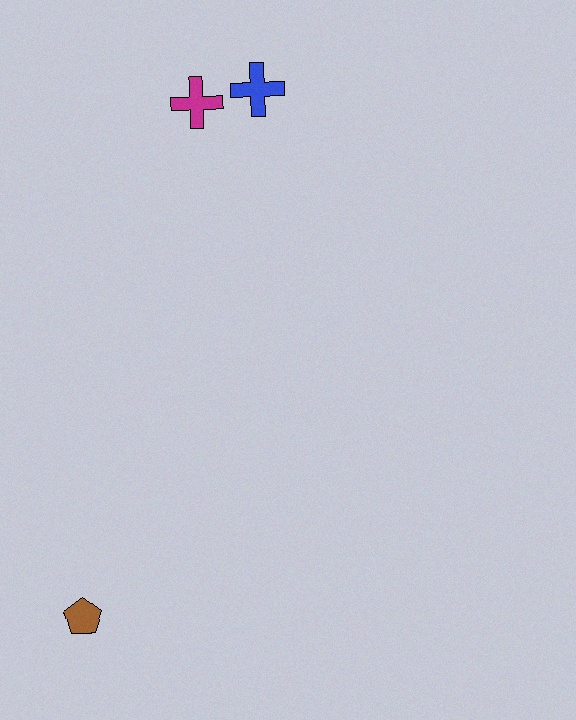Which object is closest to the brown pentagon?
The magenta cross is closest to the brown pentagon.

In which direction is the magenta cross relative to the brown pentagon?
The magenta cross is above the brown pentagon.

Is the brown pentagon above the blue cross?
No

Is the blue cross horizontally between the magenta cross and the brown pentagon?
No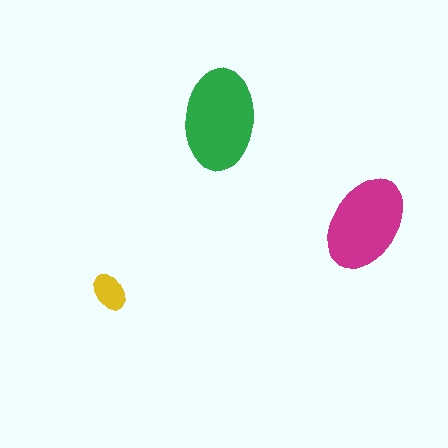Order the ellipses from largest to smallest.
the green one, the magenta one, the yellow one.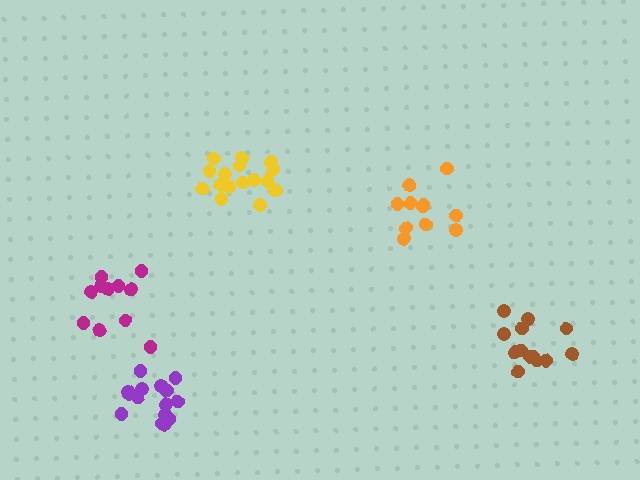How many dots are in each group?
Group 1: 11 dots, Group 2: 13 dots, Group 3: 17 dots, Group 4: 11 dots, Group 5: 15 dots (67 total).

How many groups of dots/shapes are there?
There are 5 groups.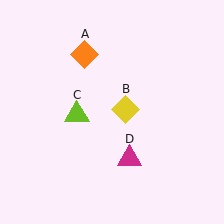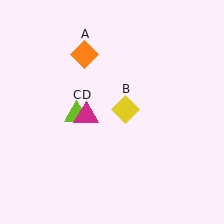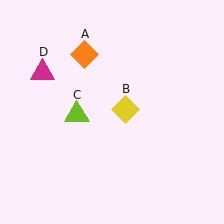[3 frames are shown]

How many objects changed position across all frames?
1 object changed position: magenta triangle (object D).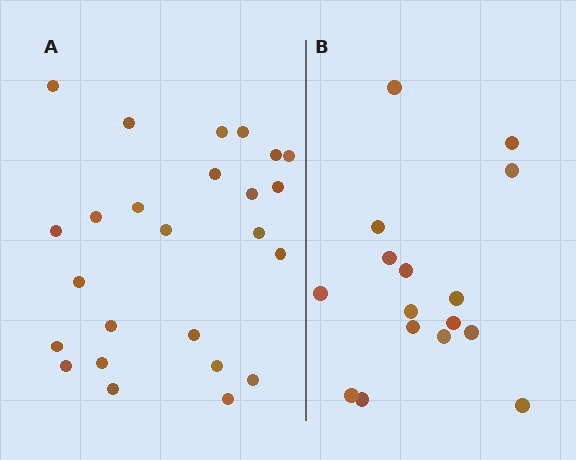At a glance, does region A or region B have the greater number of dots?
Region A (the left region) has more dots.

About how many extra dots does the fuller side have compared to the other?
Region A has roughly 8 or so more dots than region B.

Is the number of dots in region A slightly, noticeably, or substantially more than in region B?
Region A has substantially more. The ratio is roughly 1.6 to 1.